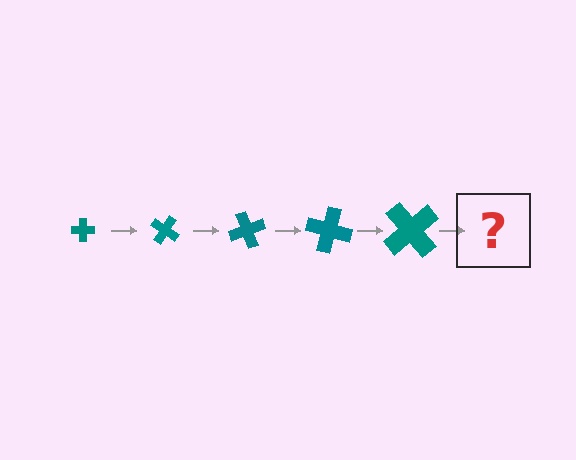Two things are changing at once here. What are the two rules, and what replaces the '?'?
The two rules are that the cross grows larger each step and it rotates 35 degrees each step. The '?' should be a cross, larger than the previous one and rotated 175 degrees from the start.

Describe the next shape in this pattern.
It should be a cross, larger than the previous one and rotated 175 degrees from the start.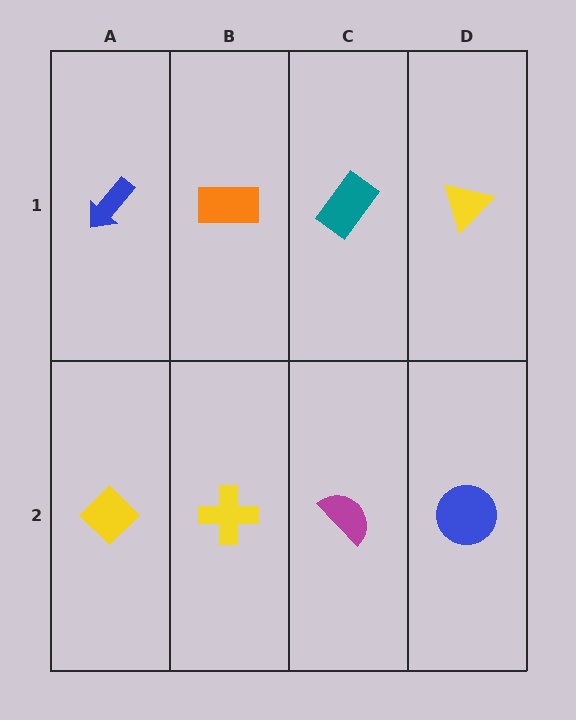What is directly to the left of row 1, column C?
An orange rectangle.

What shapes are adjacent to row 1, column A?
A yellow diamond (row 2, column A), an orange rectangle (row 1, column B).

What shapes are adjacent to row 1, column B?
A yellow cross (row 2, column B), a blue arrow (row 1, column A), a teal rectangle (row 1, column C).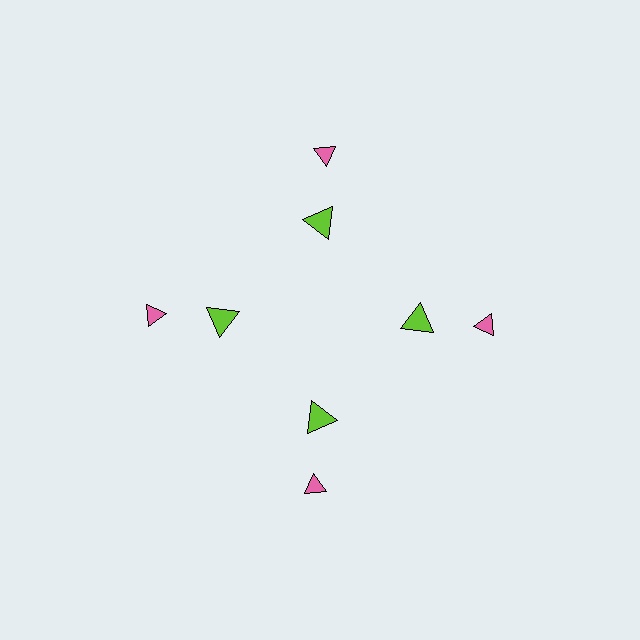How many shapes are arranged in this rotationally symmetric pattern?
There are 8 shapes, arranged in 4 groups of 2.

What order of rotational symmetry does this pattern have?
This pattern has 4-fold rotational symmetry.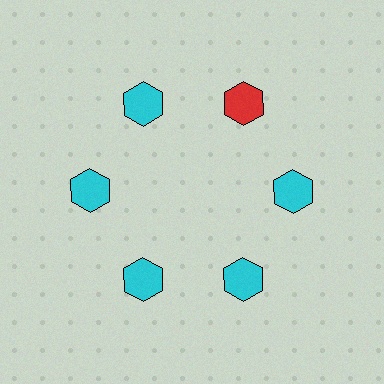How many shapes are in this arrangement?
There are 6 shapes arranged in a ring pattern.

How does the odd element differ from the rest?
It has a different color: red instead of cyan.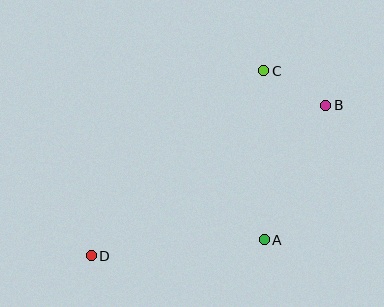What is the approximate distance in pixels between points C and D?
The distance between C and D is approximately 253 pixels.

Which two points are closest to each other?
Points B and C are closest to each other.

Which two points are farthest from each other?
Points B and D are farthest from each other.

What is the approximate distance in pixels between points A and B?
The distance between A and B is approximately 148 pixels.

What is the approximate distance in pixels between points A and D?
The distance between A and D is approximately 173 pixels.